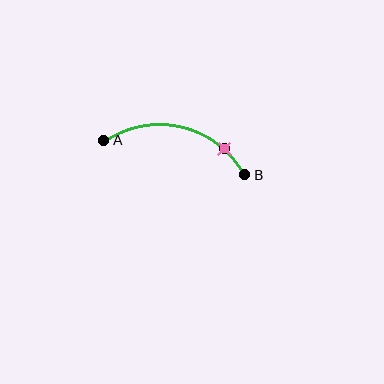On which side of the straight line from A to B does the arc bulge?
The arc bulges above the straight line connecting A and B.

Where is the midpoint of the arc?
The arc midpoint is the point on the curve farthest from the straight line joining A and B. It sits above that line.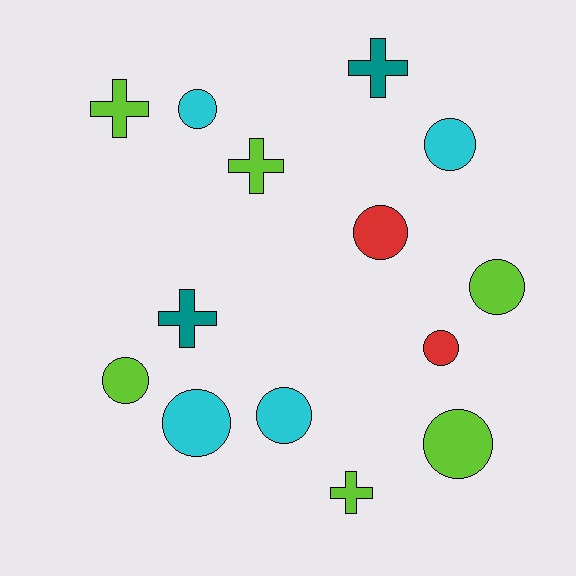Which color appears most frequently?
Lime, with 6 objects.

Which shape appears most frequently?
Circle, with 9 objects.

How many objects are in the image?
There are 14 objects.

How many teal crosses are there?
There are 2 teal crosses.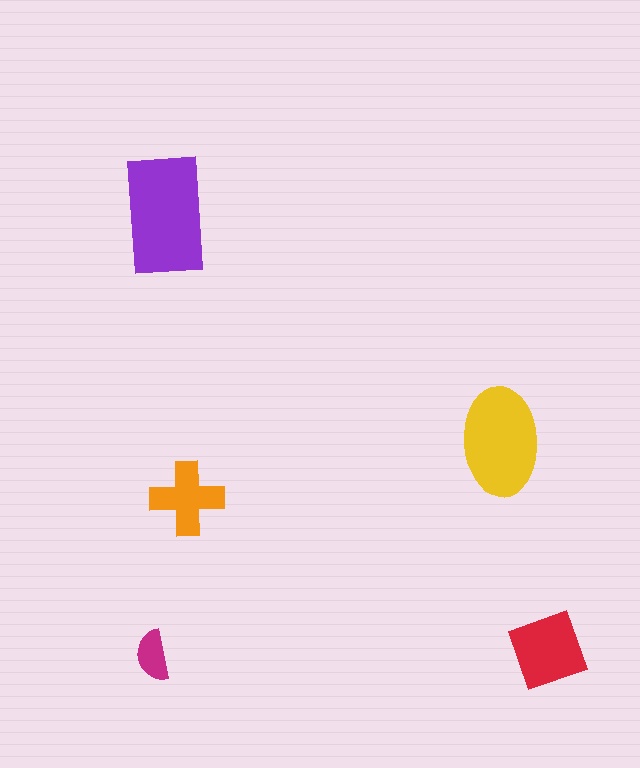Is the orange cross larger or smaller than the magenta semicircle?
Larger.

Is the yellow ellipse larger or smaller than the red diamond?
Larger.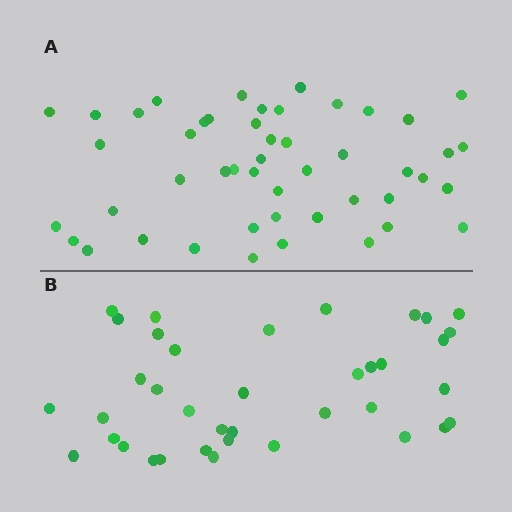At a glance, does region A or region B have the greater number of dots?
Region A (the top region) has more dots.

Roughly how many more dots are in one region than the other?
Region A has roughly 10 or so more dots than region B.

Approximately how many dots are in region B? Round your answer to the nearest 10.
About 40 dots. (The exact count is 38, which rounds to 40.)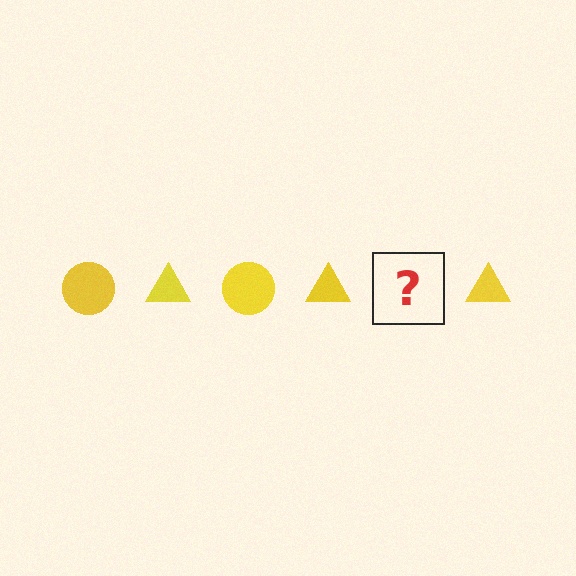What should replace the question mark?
The question mark should be replaced with a yellow circle.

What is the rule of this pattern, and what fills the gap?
The rule is that the pattern cycles through circle, triangle shapes in yellow. The gap should be filled with a yellow circle.